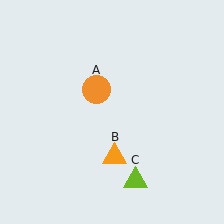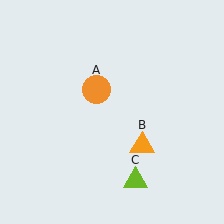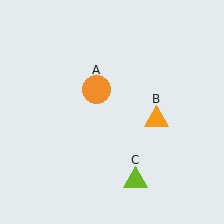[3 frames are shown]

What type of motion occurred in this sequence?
The orange triangle (object B) rotated counterclockwise around the center of the scene.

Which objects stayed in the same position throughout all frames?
Orange circle (object A) and lime triangle (object C) remained stationary.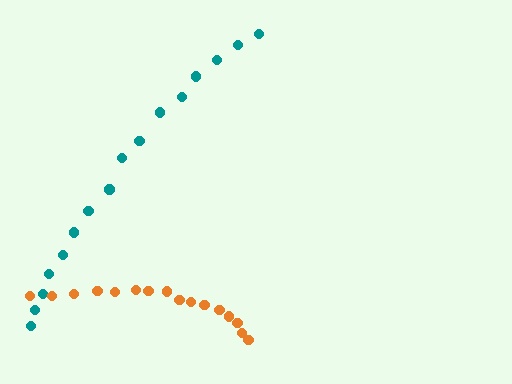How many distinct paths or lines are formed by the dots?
There are 2 distinct paths.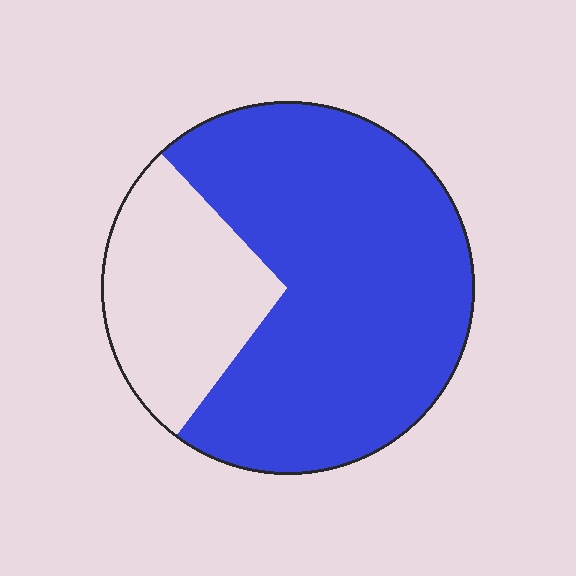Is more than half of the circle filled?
Yes.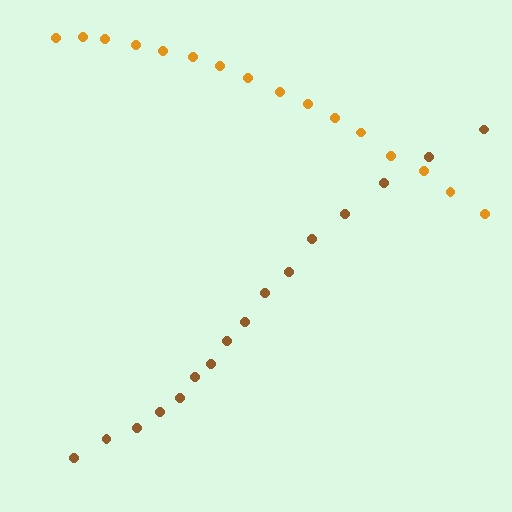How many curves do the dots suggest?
There are 2 distinct paths.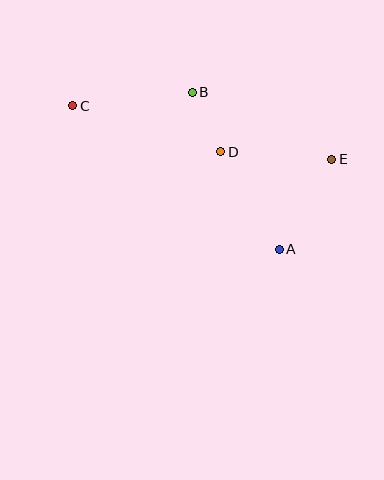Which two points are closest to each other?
Points B and D are closest to each other.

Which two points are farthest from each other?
Points C and E are farthest from each other.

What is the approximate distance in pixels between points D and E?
The distance between D and E is approximately 111 pixels.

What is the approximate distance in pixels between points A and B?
The distance between A and B is approximately 180 pixels.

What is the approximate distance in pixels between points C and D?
The distance between C and D is approximately 155 pixels.